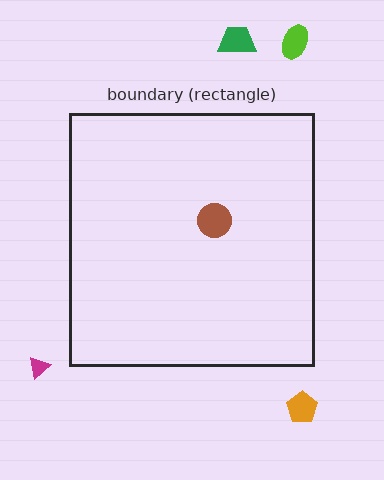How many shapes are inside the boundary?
1 inside, 4 outside.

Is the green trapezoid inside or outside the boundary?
Outside.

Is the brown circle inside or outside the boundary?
Inside.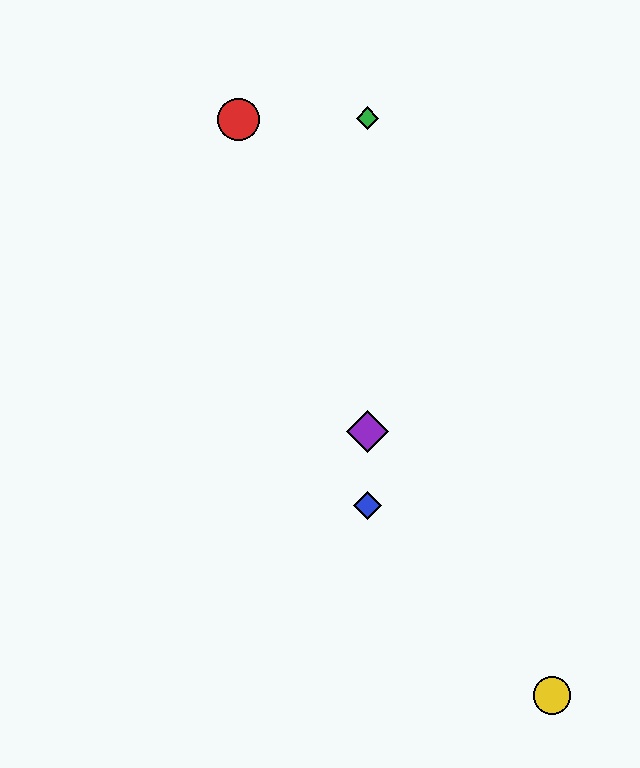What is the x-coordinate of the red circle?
The red circle is at x≈238.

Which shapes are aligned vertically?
The blue diamond, the green diamond, the purple diamond are aligned vertically.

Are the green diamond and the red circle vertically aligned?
No, the green diamond is at x≈368 and the red circle is at x≈238.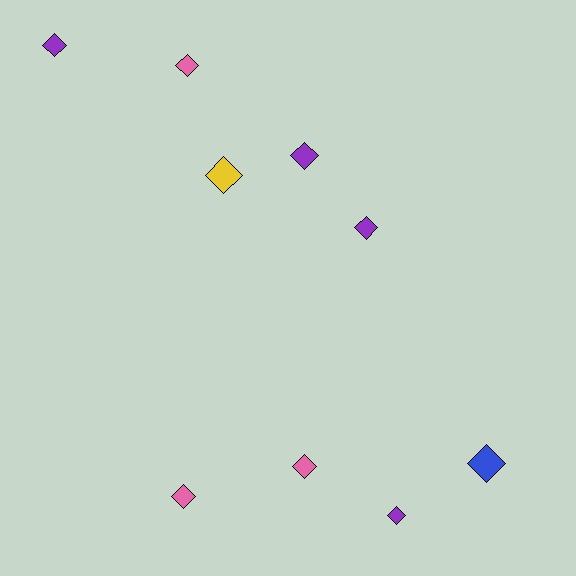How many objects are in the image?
There are 9 objects.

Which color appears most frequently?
Purple, with 4 objects.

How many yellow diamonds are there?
There is 1 yellow diamond.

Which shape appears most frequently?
Diamond, with 9 objects.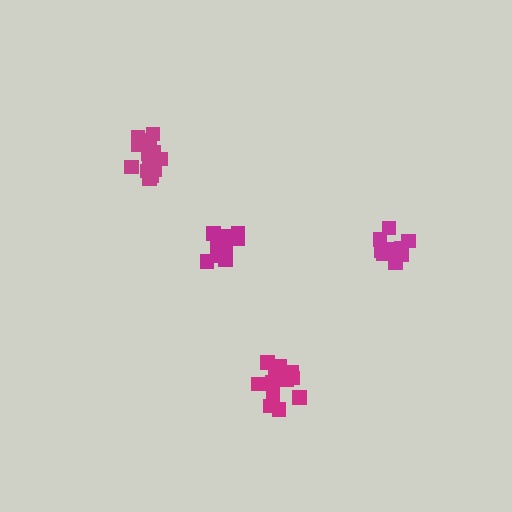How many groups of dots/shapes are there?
There are 4 groups.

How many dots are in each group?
Group 1: 15 dots, Group 2: 16 dots, Group 3: 16 dots, Group 4: 15 dots (62 total).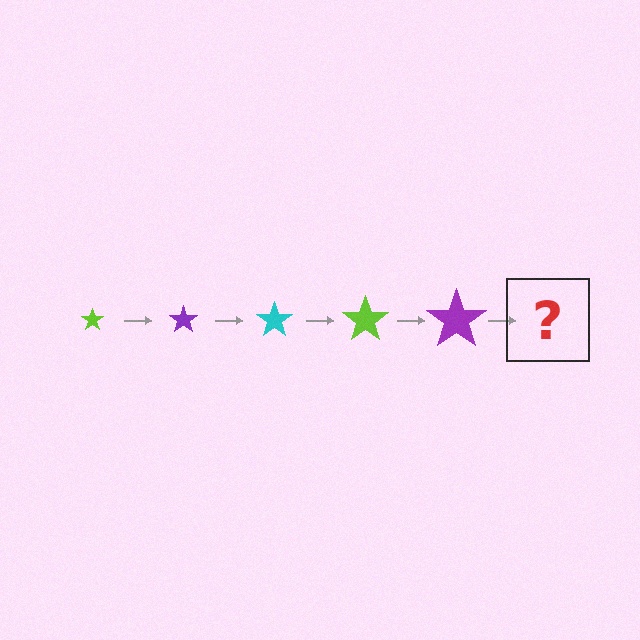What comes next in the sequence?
The next element should be a cyan star, larger than the previous one.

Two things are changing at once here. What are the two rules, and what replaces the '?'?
The two rules are that the star grows larger each step and the color cycles through lime, purple, and cyan. The '?' should be a cyan star, larger than the previous one.